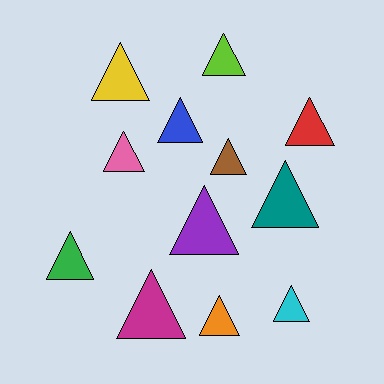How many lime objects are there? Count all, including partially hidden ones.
There is 1 lime object.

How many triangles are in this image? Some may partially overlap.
There are 12 triangles.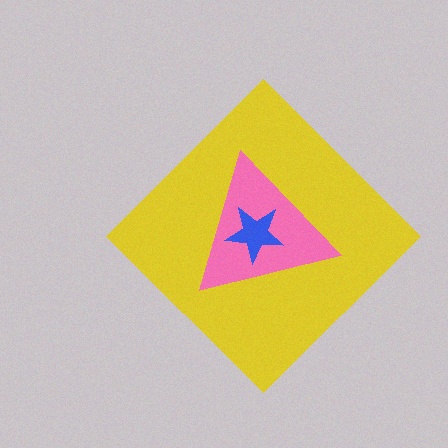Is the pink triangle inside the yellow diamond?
Yes.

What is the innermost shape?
The blue star.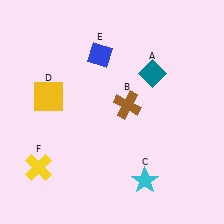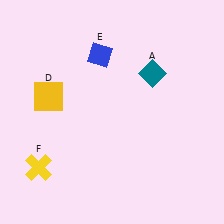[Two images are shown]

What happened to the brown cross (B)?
The brown cross (B) was removed in Image 2. It was in the top-right area of Image 1.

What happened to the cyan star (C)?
The cyan star (C) was removed in Image 2. It was in the bottom-right area of Image 1.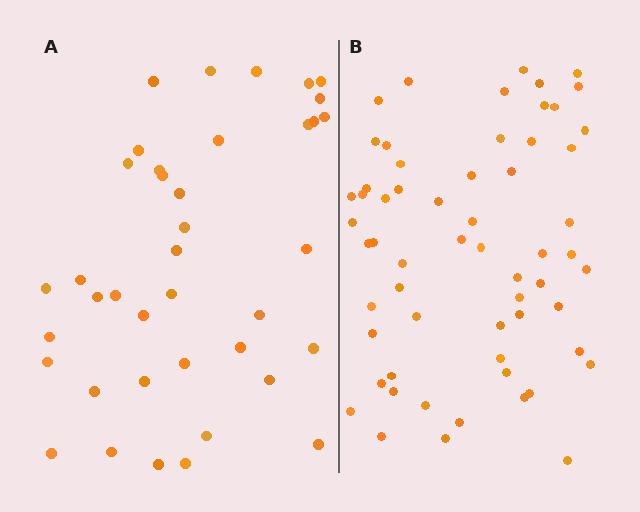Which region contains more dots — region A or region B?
Region B (the right region) has more dots.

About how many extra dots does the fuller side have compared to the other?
Region B has approximately 20 more dots than region A.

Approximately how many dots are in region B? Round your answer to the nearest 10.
About 60 dots.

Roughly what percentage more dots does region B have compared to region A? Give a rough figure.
About 55% more.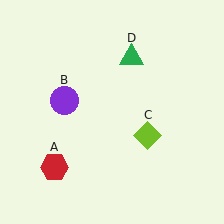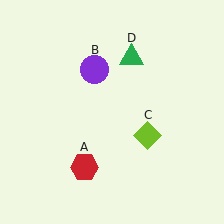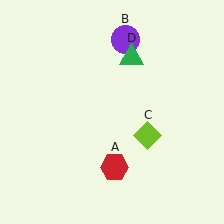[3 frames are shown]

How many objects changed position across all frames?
2 objects changed position: red hexagon (object A), purple circle (object B).